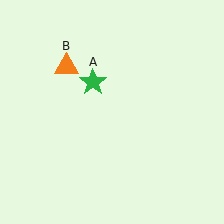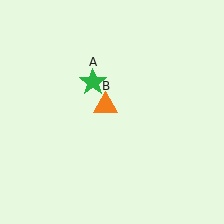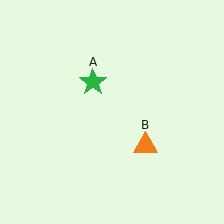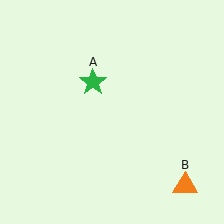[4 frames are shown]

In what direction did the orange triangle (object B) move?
The orange triangle (object B) moved down and to the right.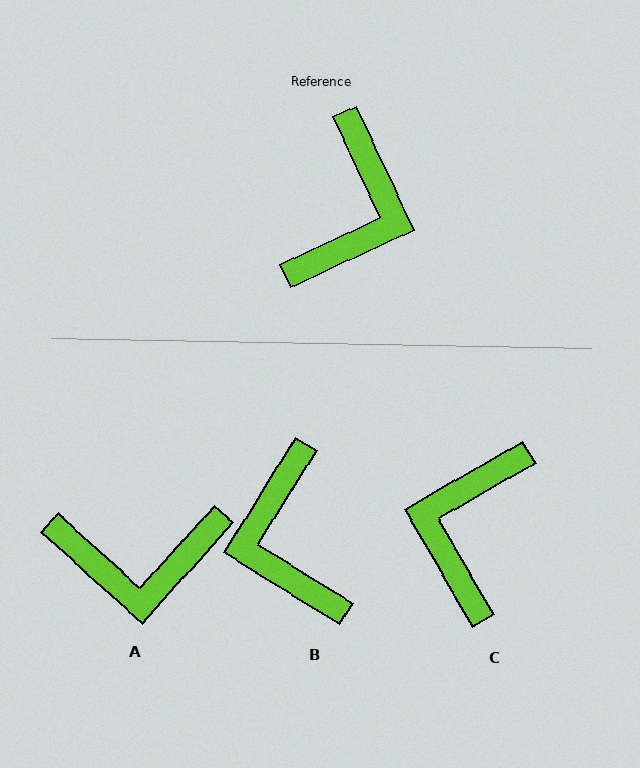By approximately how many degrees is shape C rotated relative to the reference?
Approximately 175 degrees clockwise.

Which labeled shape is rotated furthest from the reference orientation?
C, about 175 degrees away.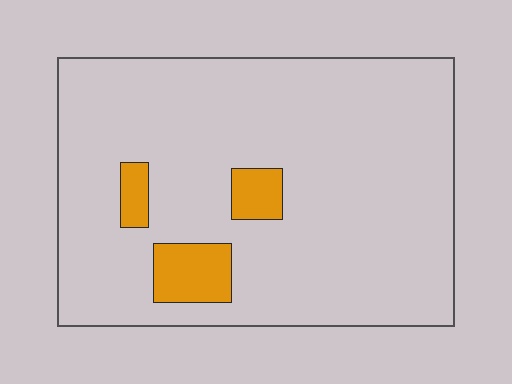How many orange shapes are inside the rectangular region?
3.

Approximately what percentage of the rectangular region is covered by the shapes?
Approximately 10%.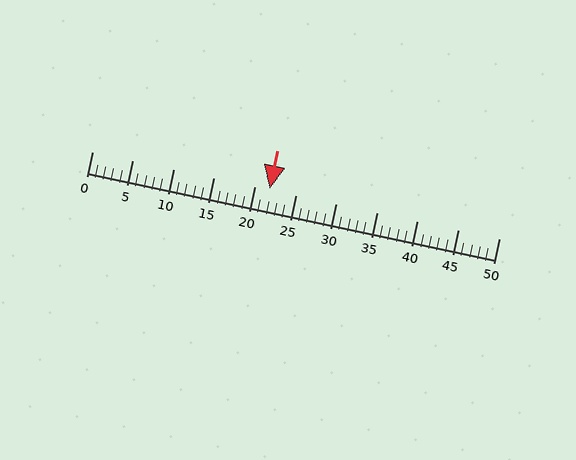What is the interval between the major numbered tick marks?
The major tick marks are spaced 5 units apart.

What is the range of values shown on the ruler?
The ruler shows values from 0 to 50.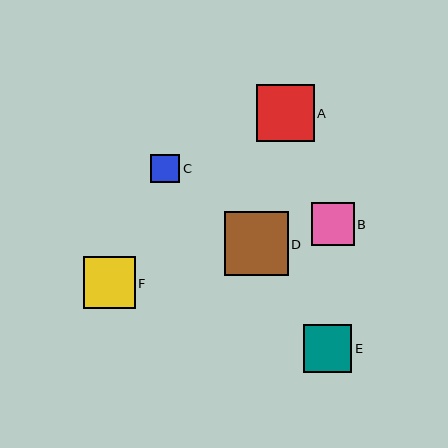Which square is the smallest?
Square C is the smallest with a size of approximately 29 pixels.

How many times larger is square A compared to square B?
Square A is approximately 1.3 times the size of square B.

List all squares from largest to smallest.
From largest to smallest: D, A, F, E, B, C.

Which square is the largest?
Square D is the largest with a size of approximately 64 pixels.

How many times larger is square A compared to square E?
Square A is approximately 1.2 times the size of square E.